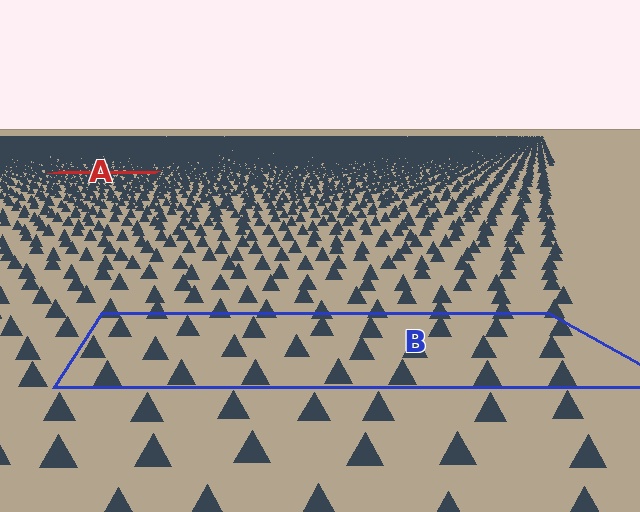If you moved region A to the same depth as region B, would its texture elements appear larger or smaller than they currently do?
They would appear larger. At a closer depth, the same texture elements are projected at a bigger on-screen size.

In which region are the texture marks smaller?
The texture marks are smaller in region A, because it is farther away.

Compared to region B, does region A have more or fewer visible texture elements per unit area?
Region A has more texture elements per unit area — they are packed more densely because it is farther away.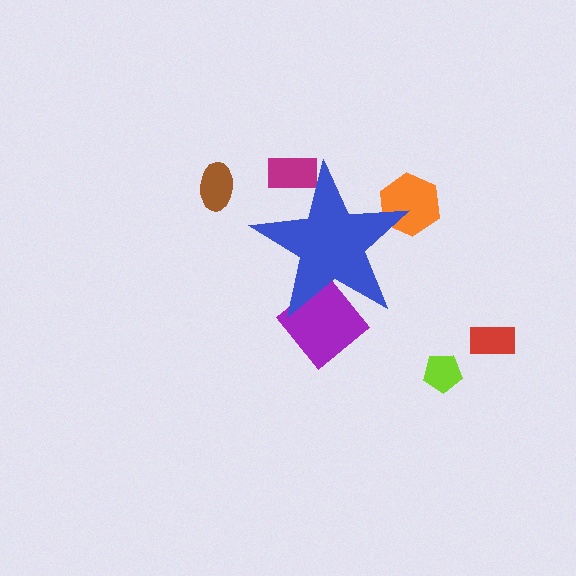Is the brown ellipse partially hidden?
No, the brown ellipse is fully visible.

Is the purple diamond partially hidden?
Yes, the purple diamond is partially hidden behind the blue star.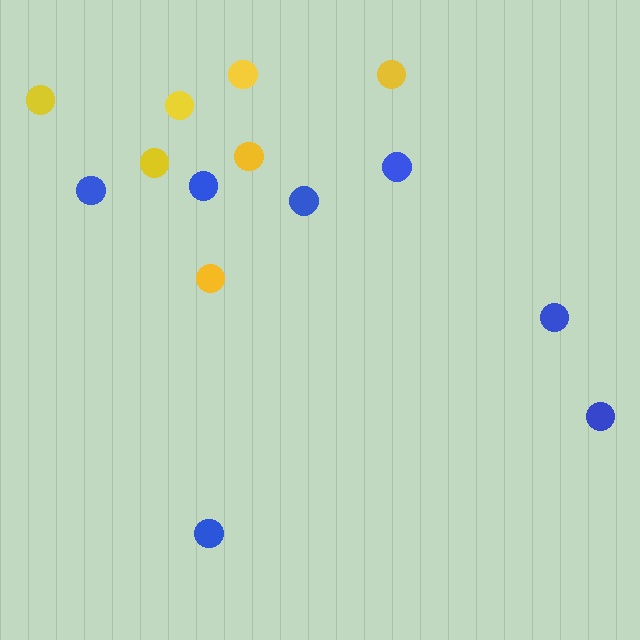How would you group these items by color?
There are 2 groups: one group of blue circles (7) and one group of yellow circles (7).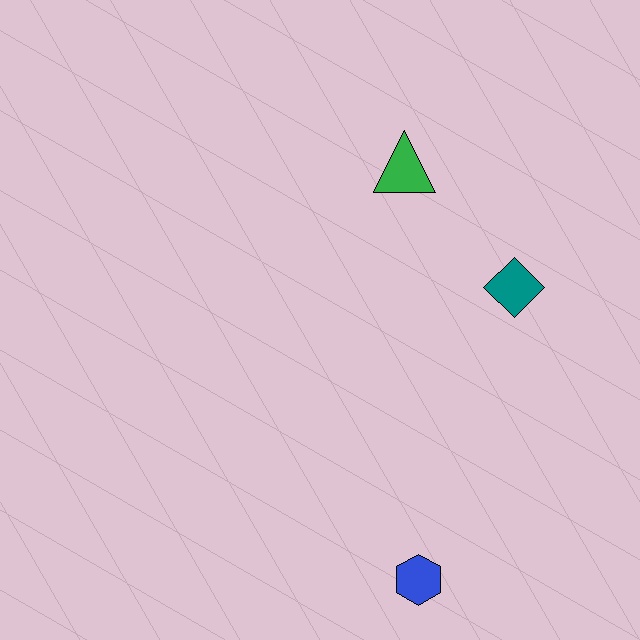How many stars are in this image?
There are no stars.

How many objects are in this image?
There are 3 objects.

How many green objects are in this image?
There is 1 green object.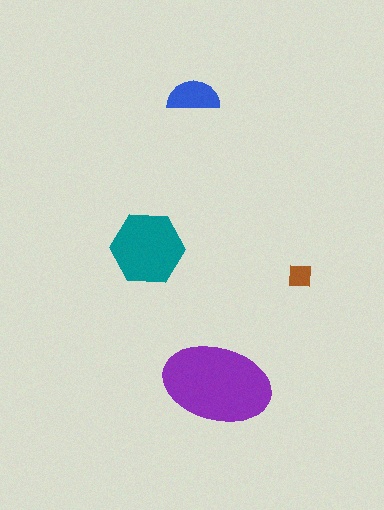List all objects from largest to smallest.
The purple ellipse, the teal hexagon, the blue semicircle, the brown square.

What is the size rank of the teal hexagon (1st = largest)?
2nd.